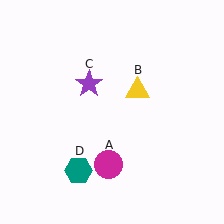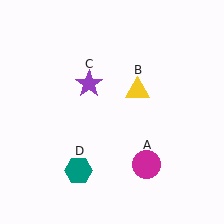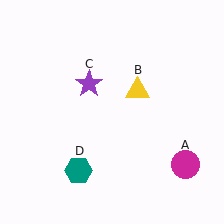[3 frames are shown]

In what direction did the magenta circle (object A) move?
The magenta circle (object A) moved right.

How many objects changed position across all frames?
1 object changed position: magenta circle (object A).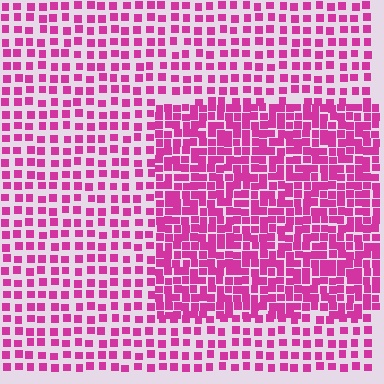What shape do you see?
I see a rectangle.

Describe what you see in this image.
The image contains small magenta elements arranged at two different densities. A rectangle-shaped region is visible where the elements are more densely packed than the surrounding area.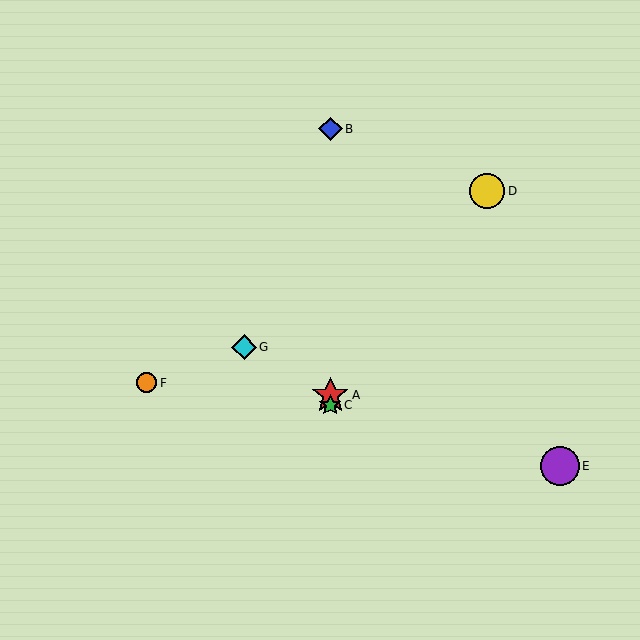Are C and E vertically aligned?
No, C is at x≈330 and E is at x≈560.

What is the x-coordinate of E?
Object E is at x≈560.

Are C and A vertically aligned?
Yes, both are at x≈330.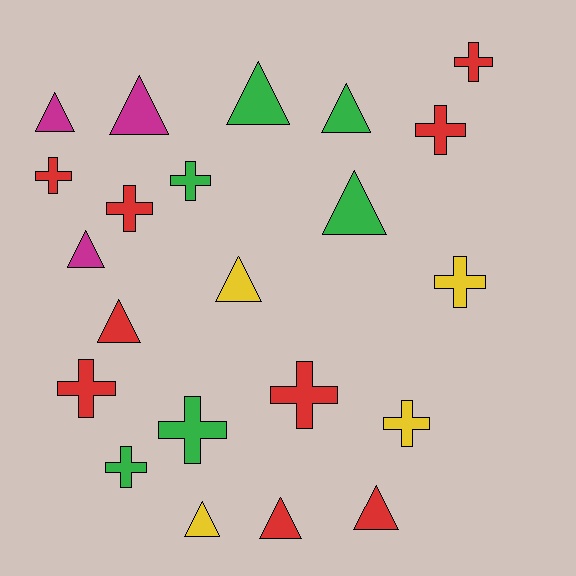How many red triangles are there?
There are 3 red triangles.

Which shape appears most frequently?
Cross, with 11 objects.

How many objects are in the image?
There are 22 objects.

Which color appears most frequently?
Red, with 9 objects.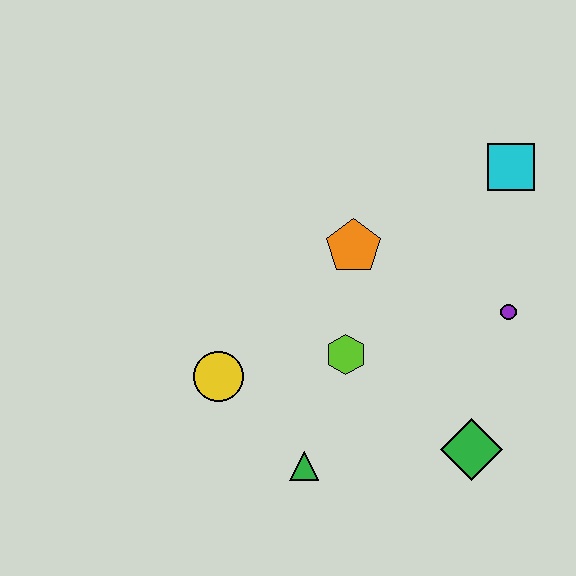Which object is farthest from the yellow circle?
The cyan square is farthest from the yellow circle.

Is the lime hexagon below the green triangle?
No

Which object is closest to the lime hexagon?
The orange pentagon is closest to the lime hexagon.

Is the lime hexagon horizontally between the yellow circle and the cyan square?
Yes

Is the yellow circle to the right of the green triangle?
No